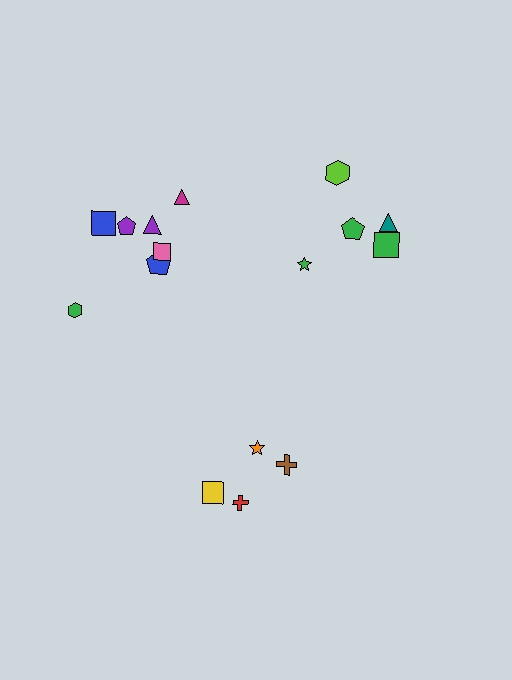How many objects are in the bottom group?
There are 4 objects.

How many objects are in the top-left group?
There are 7 objects.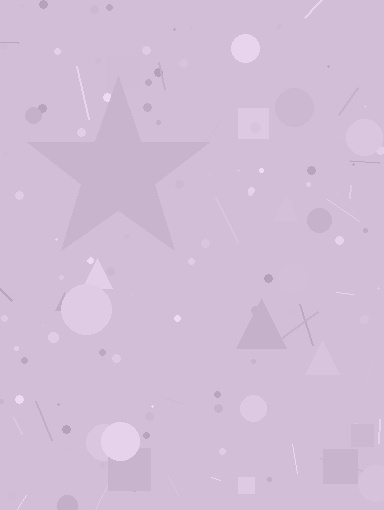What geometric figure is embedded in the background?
A star is embedded in the background.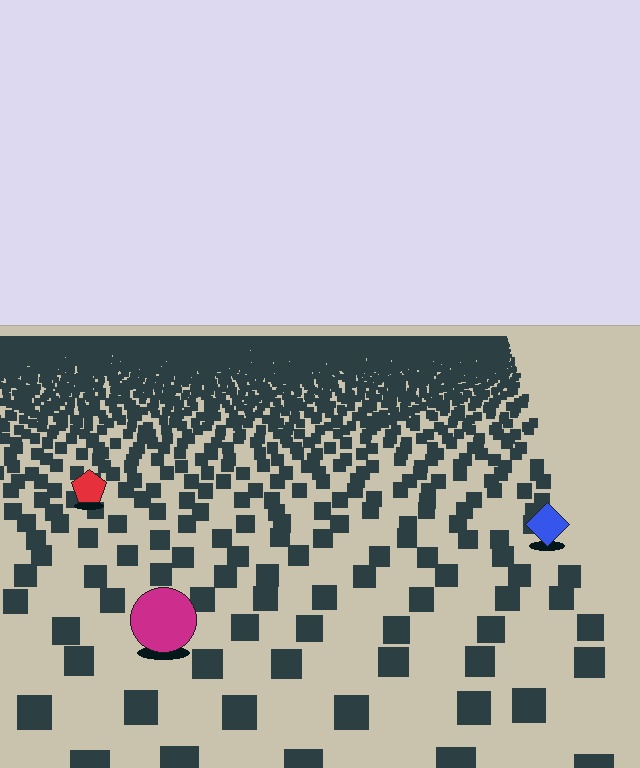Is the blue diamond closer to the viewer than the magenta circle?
No. The magenta circle is closer — you can tell from the texture gradient: the ground texture is coarser near it.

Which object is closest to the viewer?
The magenta circle is closest. The texture marks near it are larger and more spread out.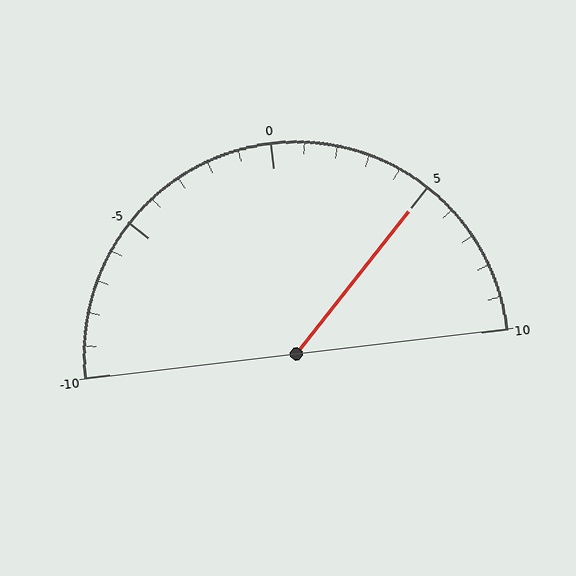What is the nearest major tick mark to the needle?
The nearest major tick mark is 5.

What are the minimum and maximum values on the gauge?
The gauge ranges from -10 to 10.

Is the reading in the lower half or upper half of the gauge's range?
The reading is in the upper half of the range (-10 to 10).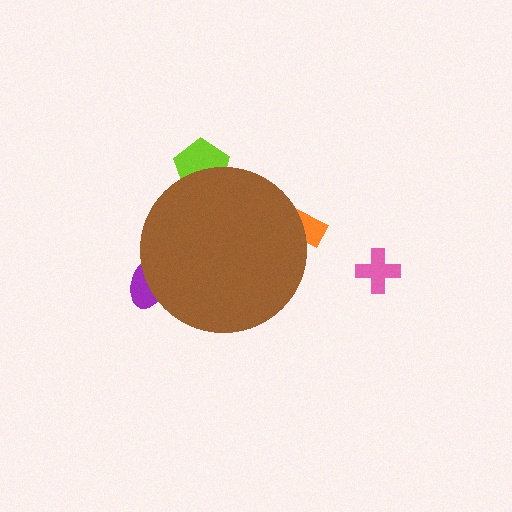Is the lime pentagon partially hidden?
Yes, the lime pentagon is partially hidden behind the brown circle.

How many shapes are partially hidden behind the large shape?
3 shapes are partially hidden.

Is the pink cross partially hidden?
No, the pink cross is fully visible.